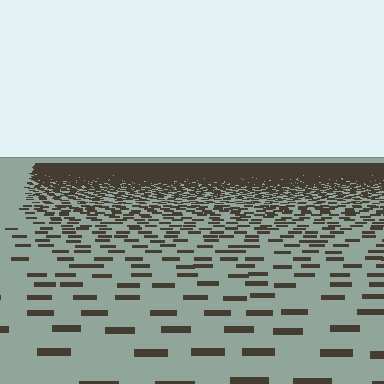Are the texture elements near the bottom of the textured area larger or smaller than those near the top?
Larger. Near the bottom, elements are closer to the viewer and appear at a bigger on-screen size.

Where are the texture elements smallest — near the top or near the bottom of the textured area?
Near the top.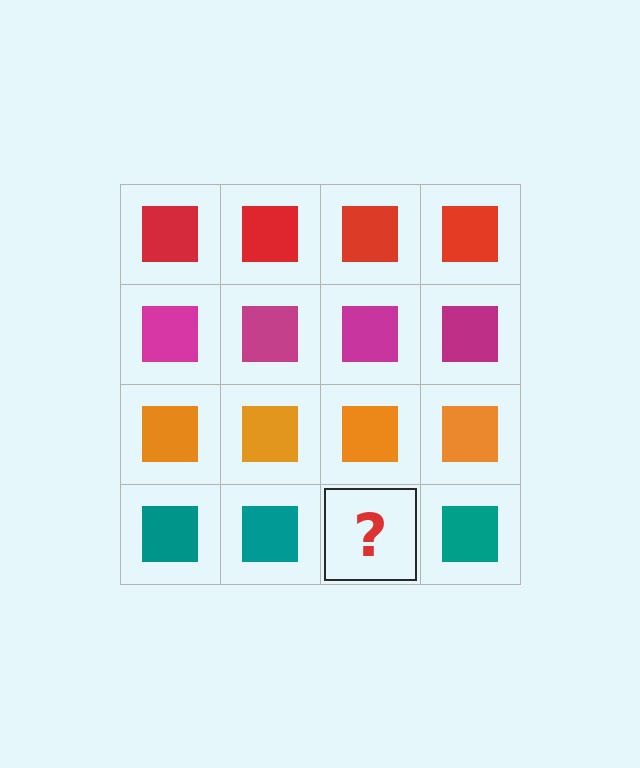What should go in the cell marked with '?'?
The missing cell should contain a teal square.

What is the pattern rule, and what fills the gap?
The rule is that each row has a consistent color. The gap should be filled with a teal square.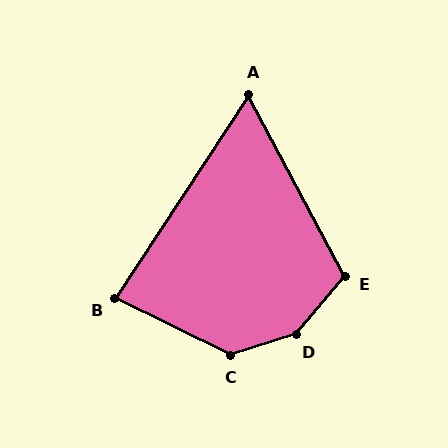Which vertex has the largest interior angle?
D, at approximately 148 degrees.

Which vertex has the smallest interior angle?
A, at approximately 61 degrees.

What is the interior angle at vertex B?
Approximately 83 degrees (acute).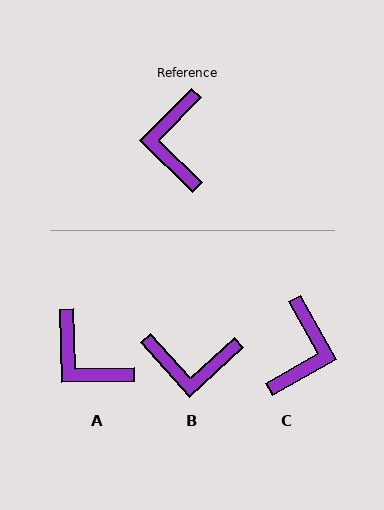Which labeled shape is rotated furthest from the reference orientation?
C, about 164 degrees away.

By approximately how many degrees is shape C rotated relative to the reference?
Approximately 164 degrees counter-clockwise.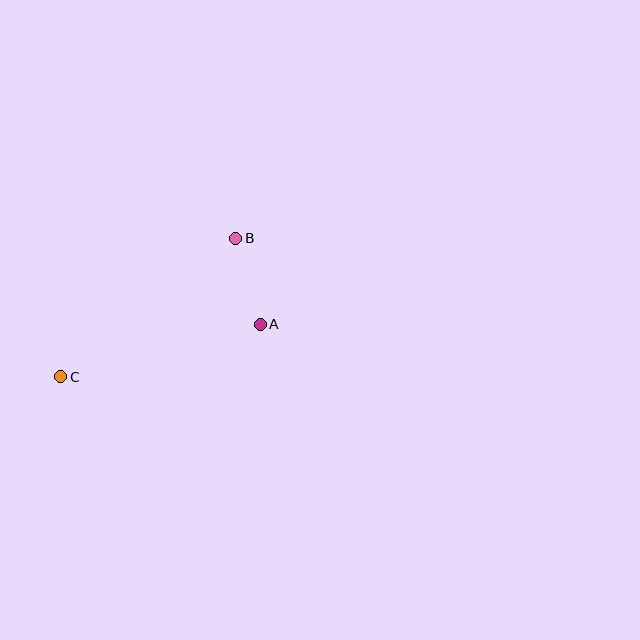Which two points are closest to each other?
Points A and B are closest to each other.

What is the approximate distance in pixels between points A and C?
The distance between A and C is approximately 207 pixels.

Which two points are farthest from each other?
Points B and C are farthest from each other.